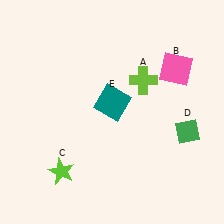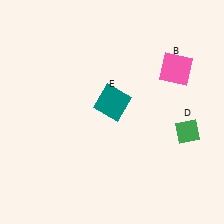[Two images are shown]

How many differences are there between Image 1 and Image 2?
There are 2 differences between the two images.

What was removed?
The lime cross (A), the lime star (C) were removed in Image 2.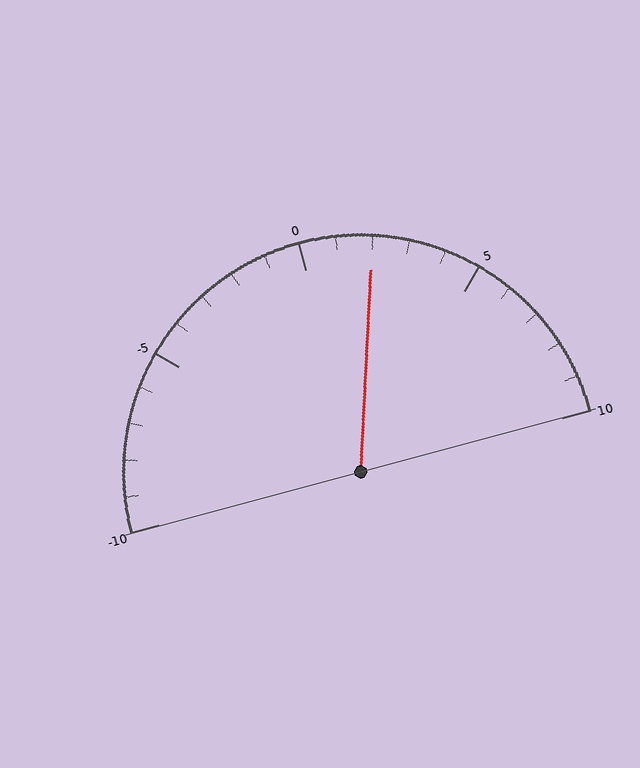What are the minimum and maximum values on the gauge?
The gauge ranges from -10 to 10.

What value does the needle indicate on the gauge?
The needle indicates approximately 2.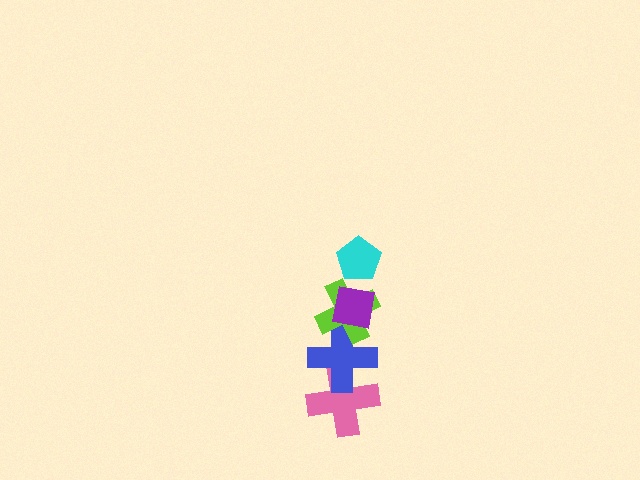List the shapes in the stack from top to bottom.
From top to bottom: the cyan pentagon, the purple square, the lime cross, the blue cross, the pink cross.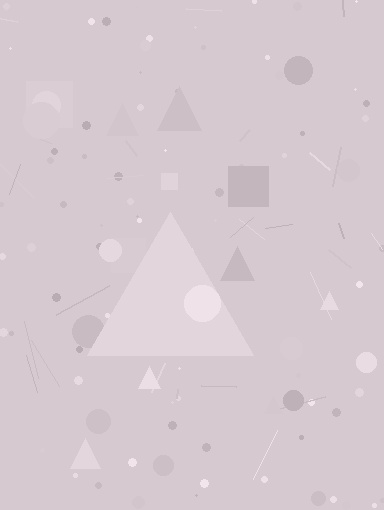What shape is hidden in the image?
A triangle is hidden in the image.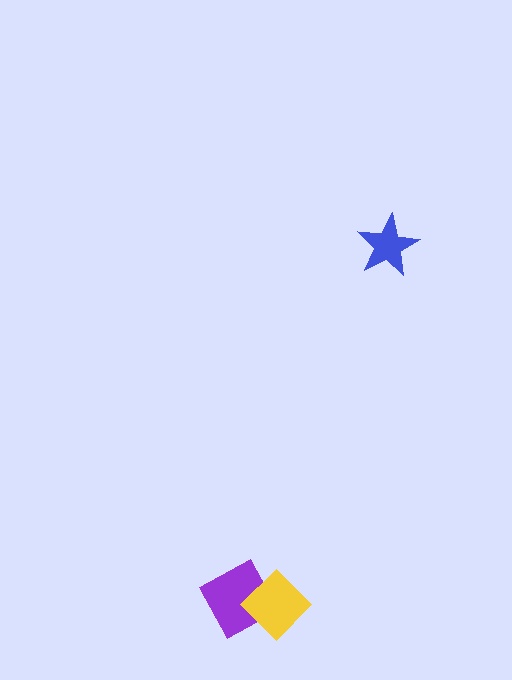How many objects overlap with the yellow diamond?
1 object overlaps with the yellow diamond.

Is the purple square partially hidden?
Yes, it is partially covered by another shape.